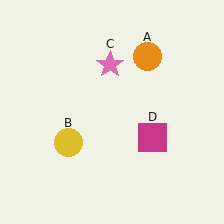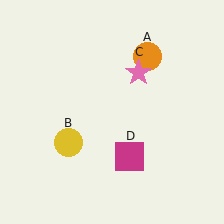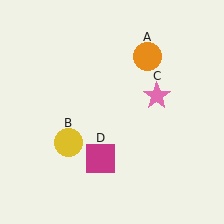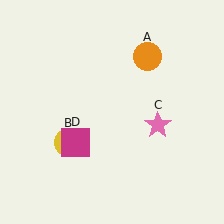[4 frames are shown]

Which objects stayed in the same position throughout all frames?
Orange circle (object A) and yellow circle (object B) remained stationary.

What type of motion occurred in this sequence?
The pink star (object C), magenta square (object D) rotated clockwise around the center of the scene.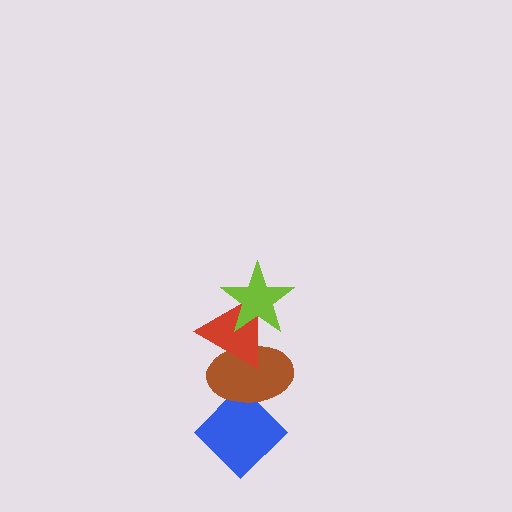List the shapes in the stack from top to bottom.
From top to bottom: the lime star, the red triangle, the brown ellipse, the blue diamond.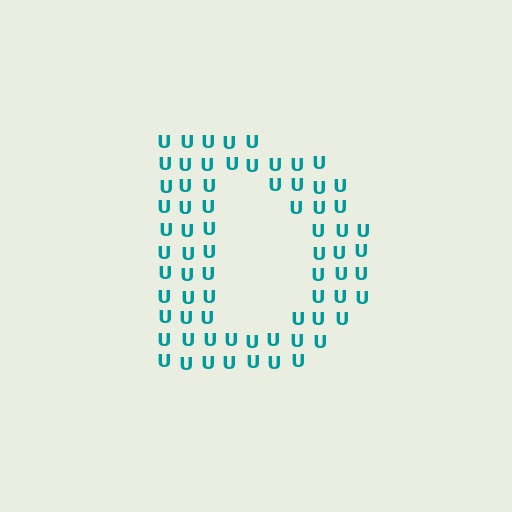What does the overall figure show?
The overall figure shows the letter D.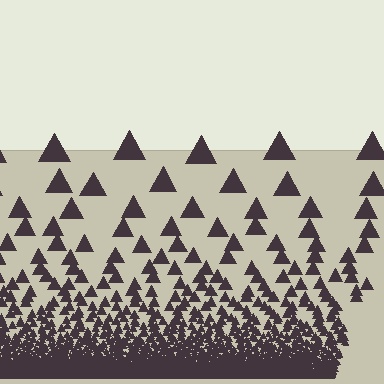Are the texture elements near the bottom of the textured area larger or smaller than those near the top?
Smaller. The gradient is inverted — elements near the bottom are smaller and denser.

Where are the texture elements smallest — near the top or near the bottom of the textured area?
Near the bottom.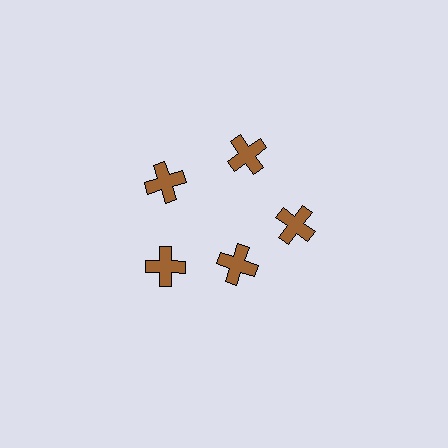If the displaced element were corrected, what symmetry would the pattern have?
It would have 5-fold rotational symmetry — the pattern would map onto itself every 72 degrees.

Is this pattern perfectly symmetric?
No. The 5 brown crosses are arranged in a ring, but one element near the 5 o'clock position is pulled inward toward the center, breaking the 5-fold rotational symmetry.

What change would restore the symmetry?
The symmetry would be restored by moving it outward, back onto the ring so that all 5 crosses sit at equal angles and equal distance from the center.